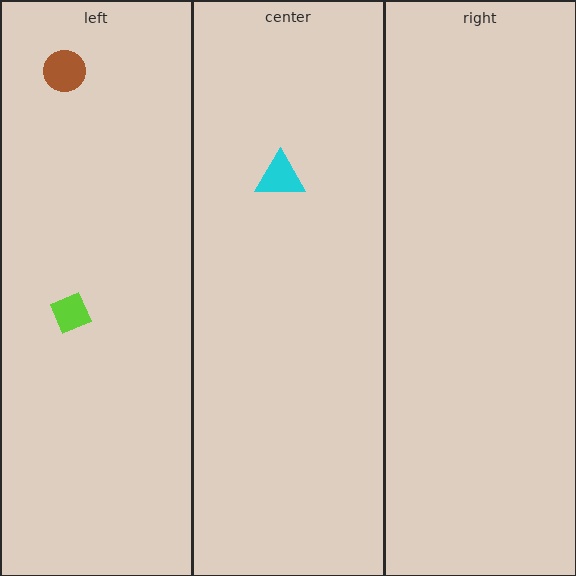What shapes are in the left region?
The lime diamond, the brown circle.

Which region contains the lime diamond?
The left region.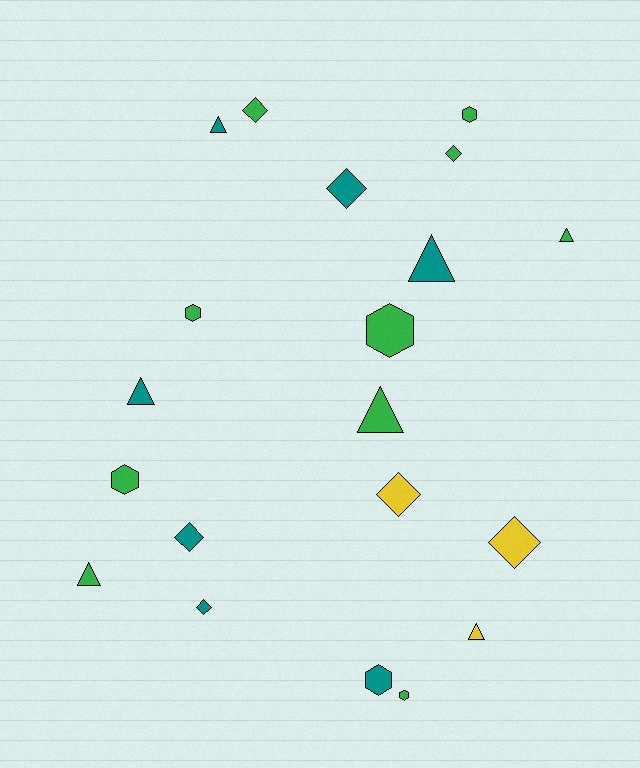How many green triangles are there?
There are 3 green triangles.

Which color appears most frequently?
Green, with 10 objects.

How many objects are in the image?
There are 20 objects.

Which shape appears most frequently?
Triangle, with 7 objects.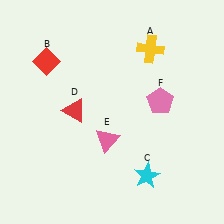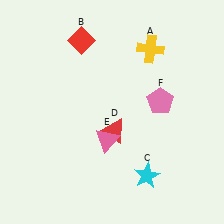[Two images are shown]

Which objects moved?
The objects that moved are: the red diamond (B), the red triangle (D).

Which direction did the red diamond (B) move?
The red diamond (B) moved right.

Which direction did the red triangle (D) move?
The red triangle (D) moved right.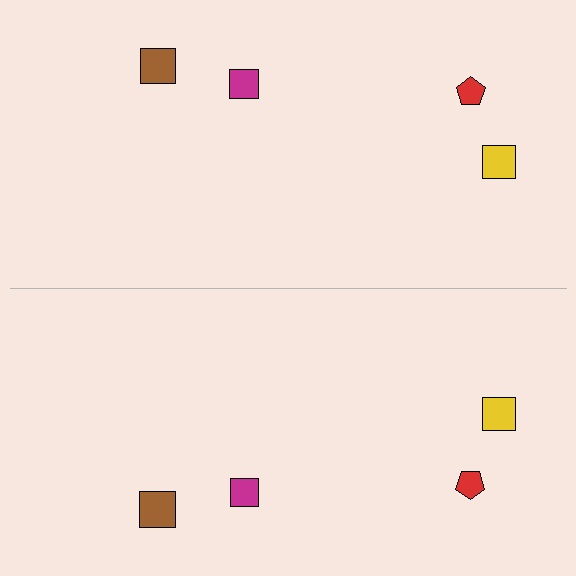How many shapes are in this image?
There are 8 shapes in this image.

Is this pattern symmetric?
Yes, this pattern has bilateral (reflection) symmetry.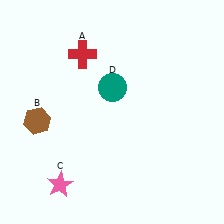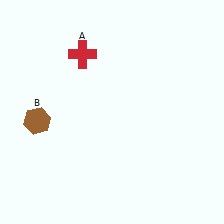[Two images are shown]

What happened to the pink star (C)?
The pink star (C) was removed in Image 2. It was in the bottom-left area of Image 1.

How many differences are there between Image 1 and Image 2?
There are 2 differences between the two images.